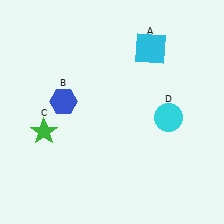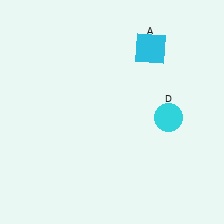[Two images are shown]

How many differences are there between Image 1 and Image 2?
There are 2 differences between the two images.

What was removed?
The green star (C), the blue hexagon (B) were removed in Image 2.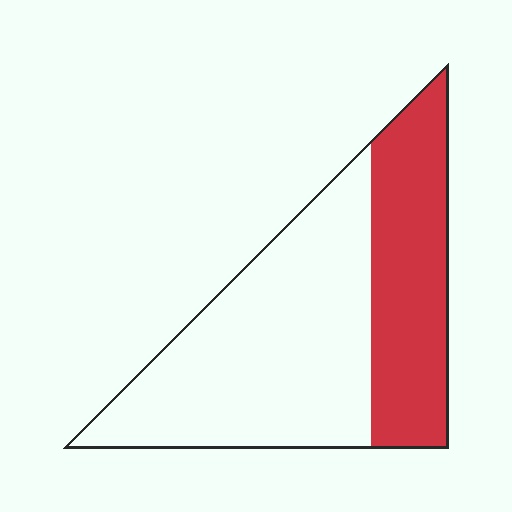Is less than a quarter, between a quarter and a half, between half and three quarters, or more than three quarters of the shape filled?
Between a quarter and a half.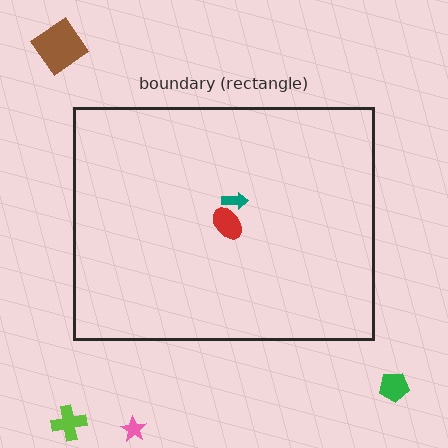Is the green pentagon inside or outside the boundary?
Outside.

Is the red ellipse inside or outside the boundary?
Inside.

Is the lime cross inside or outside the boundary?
Outside.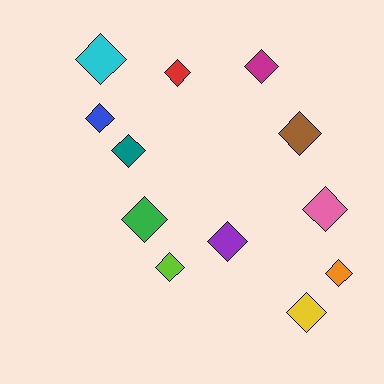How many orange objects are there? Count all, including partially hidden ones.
There is 1 orange object.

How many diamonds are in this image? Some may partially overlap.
There are 12 diamonds.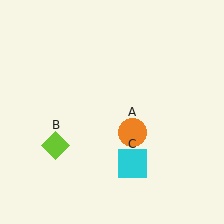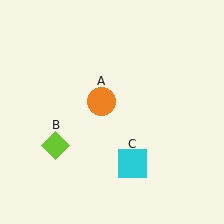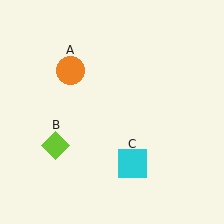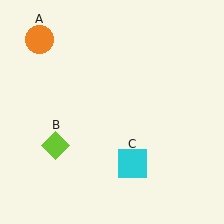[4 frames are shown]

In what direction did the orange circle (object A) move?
The orange circle (object A) moved up and to the left.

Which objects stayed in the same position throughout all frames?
Lime diamond (object B) and cyan square (object C) remained stationary.